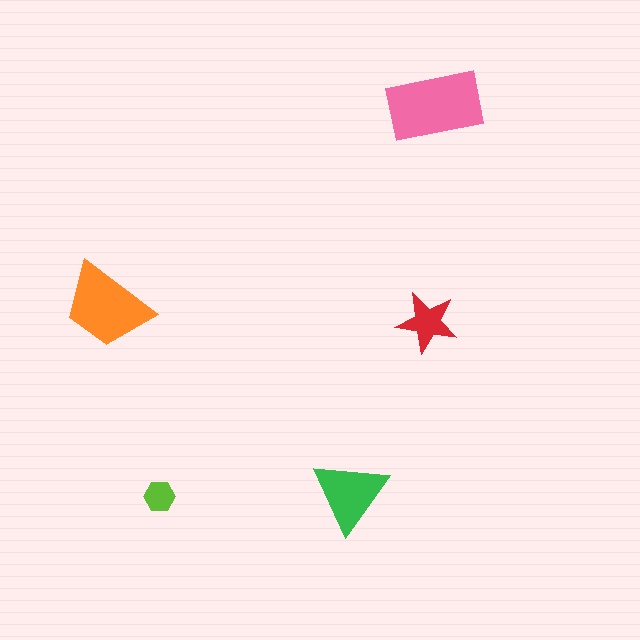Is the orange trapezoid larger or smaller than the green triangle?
Larger.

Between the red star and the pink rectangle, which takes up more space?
The pink rectangle.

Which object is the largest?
The pink rectangle.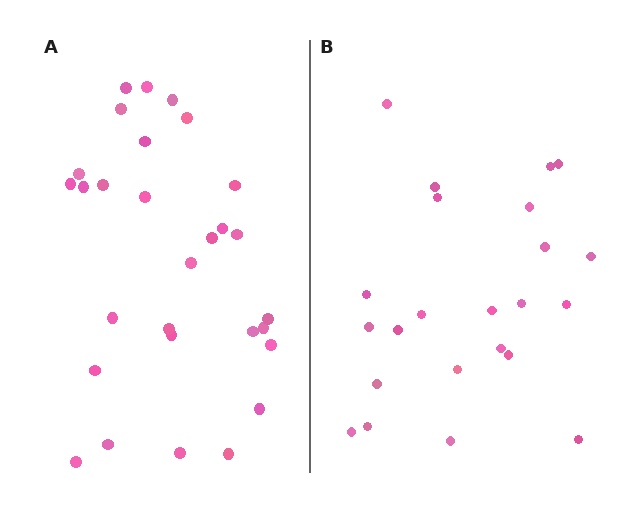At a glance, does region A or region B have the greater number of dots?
Region A (the left region) has more dots.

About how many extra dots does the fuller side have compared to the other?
Region A has about 6 more dots than region B.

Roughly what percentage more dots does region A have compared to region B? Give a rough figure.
About 25% more.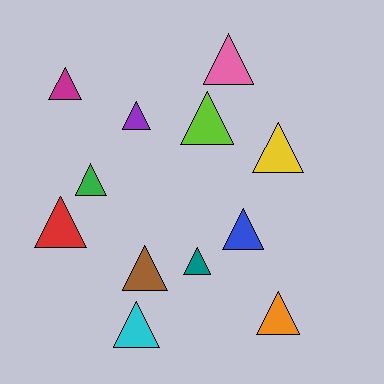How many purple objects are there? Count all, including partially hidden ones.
There is 1 purple object.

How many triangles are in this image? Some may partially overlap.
There are 12 triangles.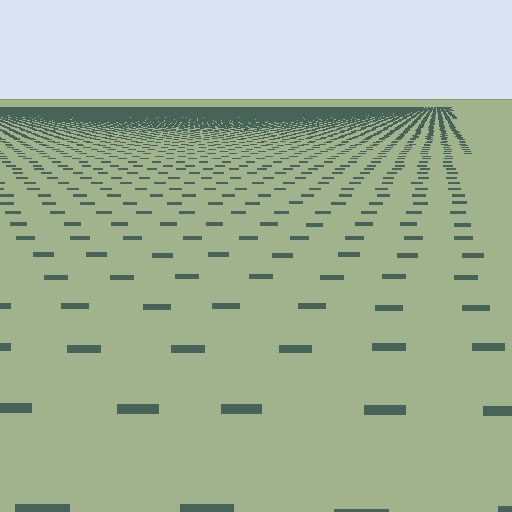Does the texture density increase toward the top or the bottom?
Density increases toward the top.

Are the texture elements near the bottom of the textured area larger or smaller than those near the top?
Larger. Near the bottom, elements are closer to the viewer and appear at a bigger on-screen size.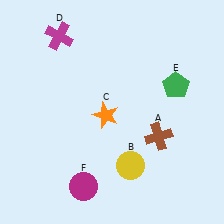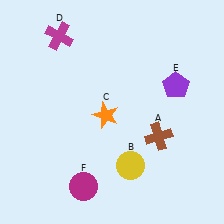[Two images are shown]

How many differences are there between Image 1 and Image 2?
There is 1 difference between the two images.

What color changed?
The pentagon (E) changed from green in Image 1 to purple in Image 2.